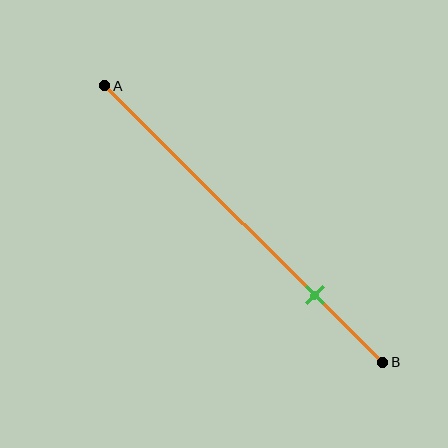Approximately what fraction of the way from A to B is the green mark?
The green mark is approximately 75% of the way from A to B.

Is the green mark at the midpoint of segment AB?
No, the mark is at about 75% from A, not at the 50% midpoint.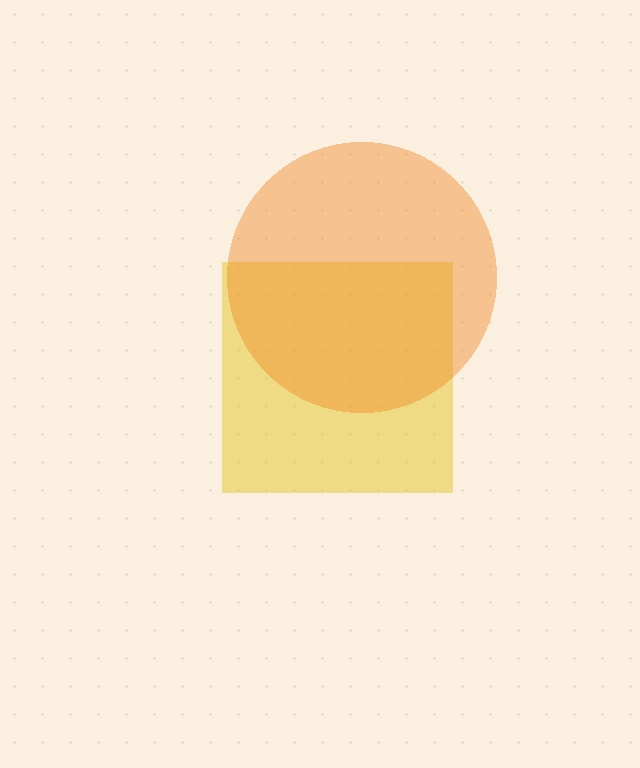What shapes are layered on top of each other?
The layered shapes are: a yellow square, an orange circle.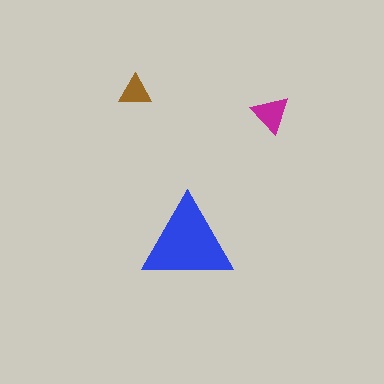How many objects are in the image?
There are 3 objects in the image.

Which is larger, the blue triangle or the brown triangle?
The blue one.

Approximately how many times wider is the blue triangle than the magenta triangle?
About 2.5 times wider.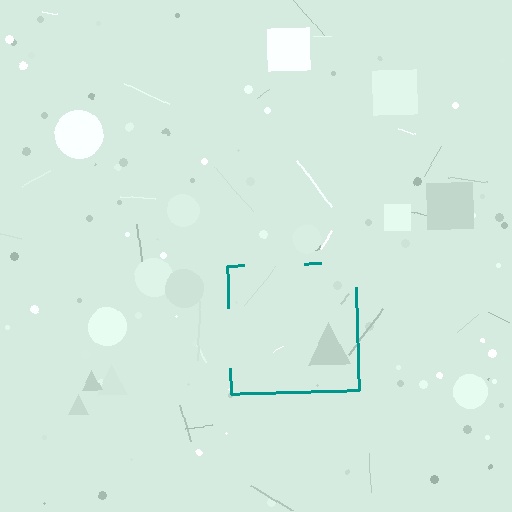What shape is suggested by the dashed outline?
The dashed outline suggests a square.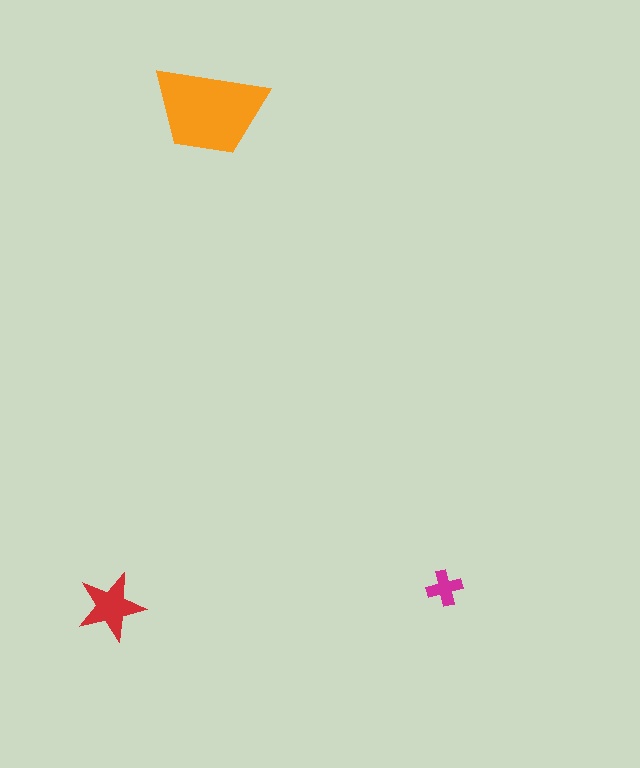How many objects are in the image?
There are 3 objects in the image.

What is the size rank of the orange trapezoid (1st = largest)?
1st.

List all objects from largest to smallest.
The orange trapezoid, the red star, the magenta cross.